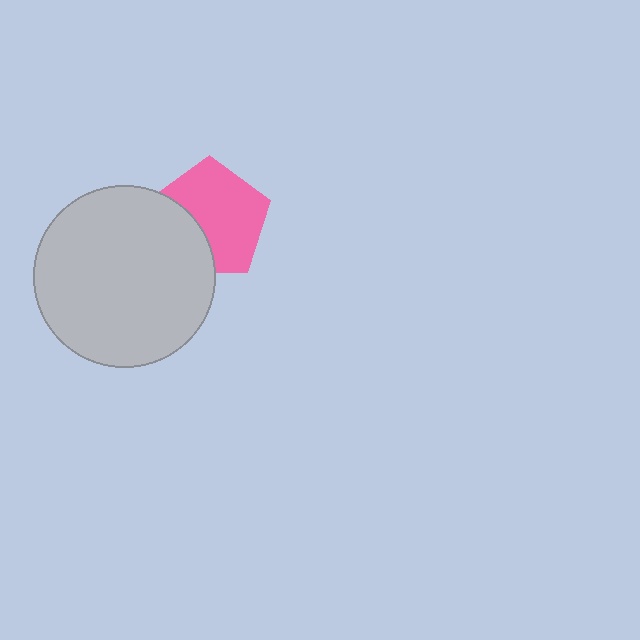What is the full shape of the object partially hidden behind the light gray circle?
The partially hidden object is a pink pentagon.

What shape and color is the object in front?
The object in front is a light gray circle.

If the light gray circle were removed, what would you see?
You would see the complete pink pentagon.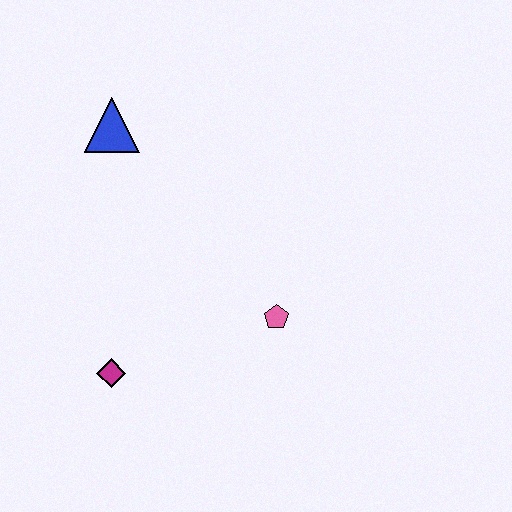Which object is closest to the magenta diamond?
The pink pentagon is closest to the magenta diamond.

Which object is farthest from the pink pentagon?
The blue triangle is farthest from the pink pentagon.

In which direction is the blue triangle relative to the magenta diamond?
The blue triangle is above the magenta diamond.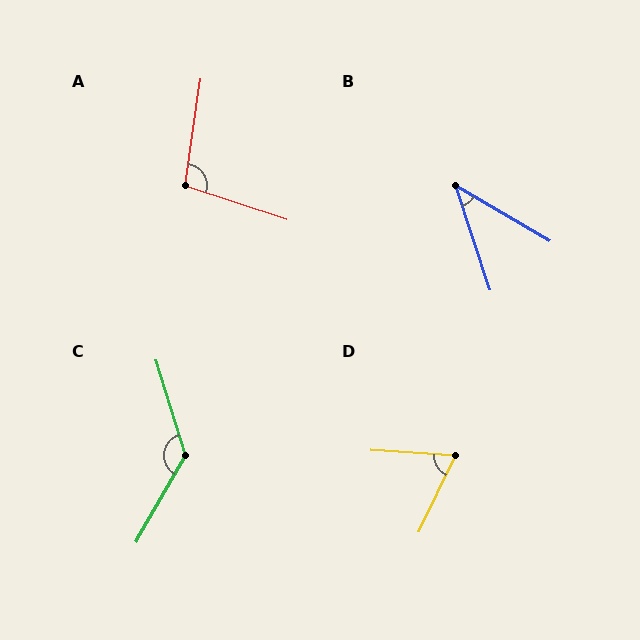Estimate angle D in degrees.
Approximately 68 degrees.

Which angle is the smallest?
B, at approximately 41 degrees.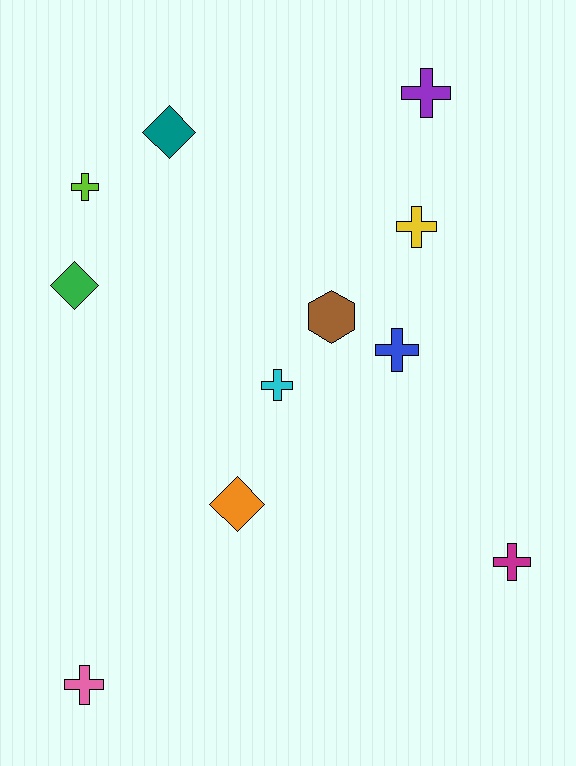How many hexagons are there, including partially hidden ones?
There is 1 hexagon.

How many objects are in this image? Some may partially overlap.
There are 11 objects.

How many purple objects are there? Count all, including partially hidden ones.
There is 1 purple object.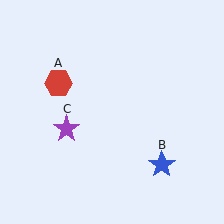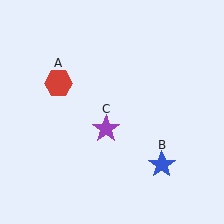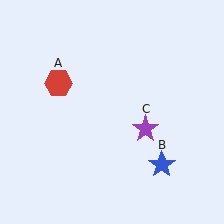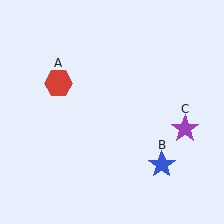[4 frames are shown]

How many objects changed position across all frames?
1 object changed position: purple star (object C).